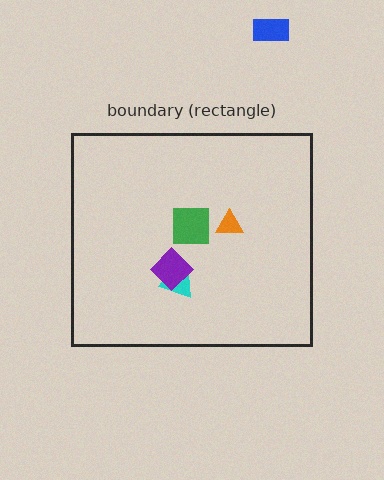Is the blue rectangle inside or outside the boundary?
Outside.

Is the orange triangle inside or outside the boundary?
Inside.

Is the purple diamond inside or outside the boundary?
Inside.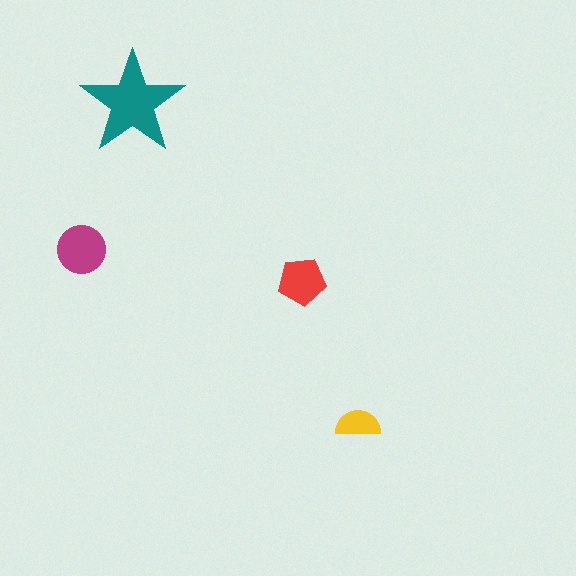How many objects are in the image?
There are 4 objects in the image.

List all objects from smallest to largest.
The yellow semicircle, the red pentagon, the magenta circle, the teal star.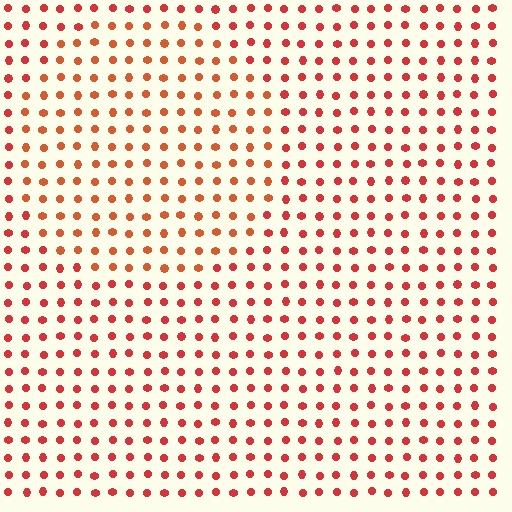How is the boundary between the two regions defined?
The boundary is defined purely by a slight shift in hue (about 18 degrees). Spacing, size, and orientation are identical on both sides.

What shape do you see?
I see a circle.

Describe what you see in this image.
The image is filled with small red elements in a uniform arrangement. A circle-shaped region is visible where the elements are tinted to a slightly different hue, forming a subtle color boundary.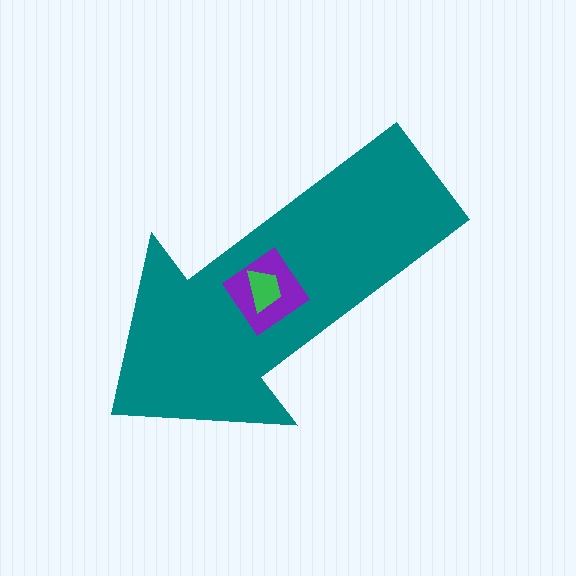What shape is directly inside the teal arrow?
The purple diamond.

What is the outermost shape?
The teal arrow.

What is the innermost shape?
The green trapezoid.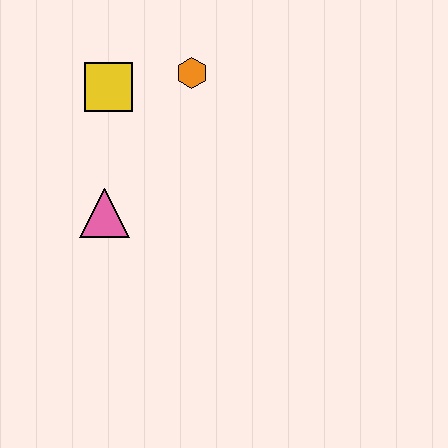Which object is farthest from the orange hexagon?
The pink triangle is farthest from the orange hexagon.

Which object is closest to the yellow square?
The orange hexagon is closest to the yellow square.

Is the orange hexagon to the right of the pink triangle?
Yes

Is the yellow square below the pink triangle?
No